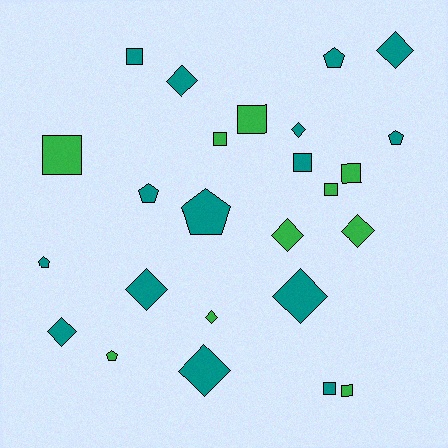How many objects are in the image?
There are 25 objects.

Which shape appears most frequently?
Diamond, with 10 objects.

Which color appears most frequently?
Teal, with 15 objects.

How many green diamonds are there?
There are 3 green diamonds.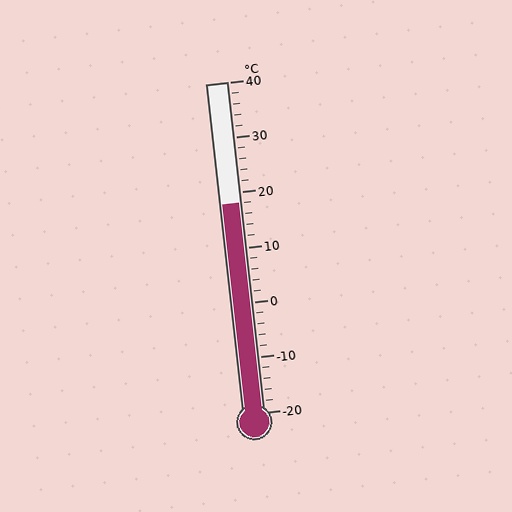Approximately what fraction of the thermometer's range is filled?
The thermometer is filled to approximately 65% of its range.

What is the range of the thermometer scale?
The thermometer scale ranges from -20°C to 40°C.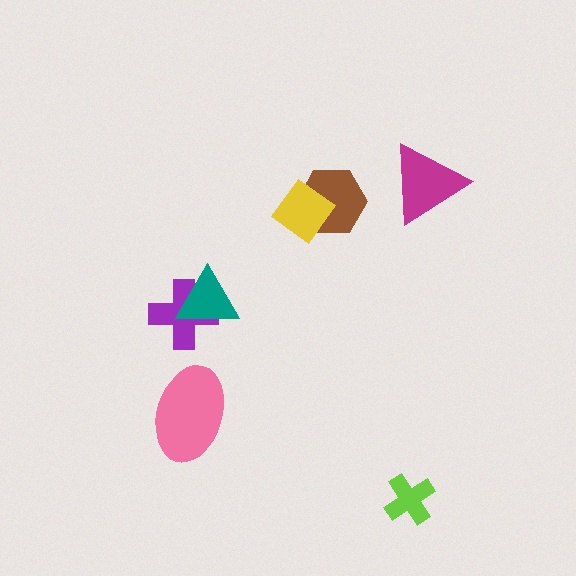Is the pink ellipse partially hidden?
No, no other shape covers it.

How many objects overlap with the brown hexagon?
1 object overlaps with the brown hexagon.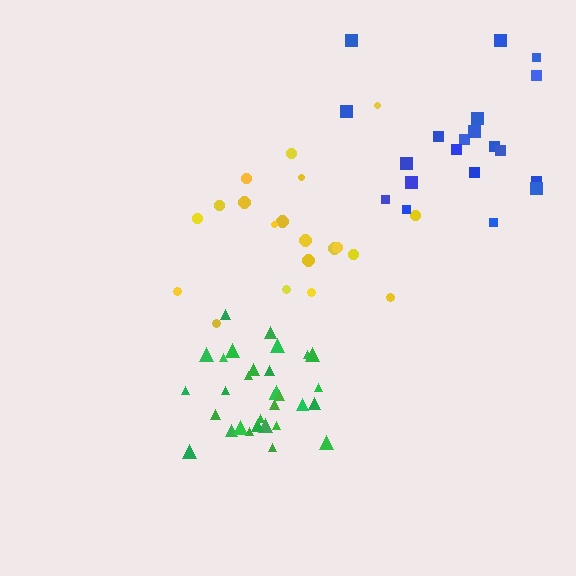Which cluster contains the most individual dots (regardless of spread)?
Green (32).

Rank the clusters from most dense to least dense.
green, yellow, blue.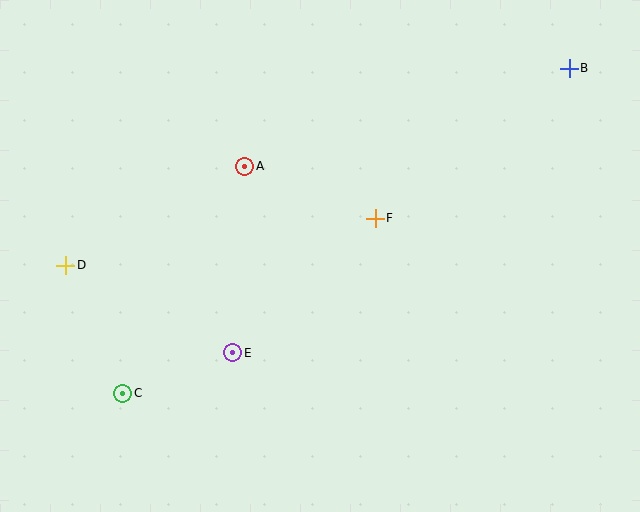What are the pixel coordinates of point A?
Point A is at (245, 166).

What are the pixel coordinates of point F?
Point F is at (375, 218).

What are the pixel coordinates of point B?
Point B is at (569, 68).